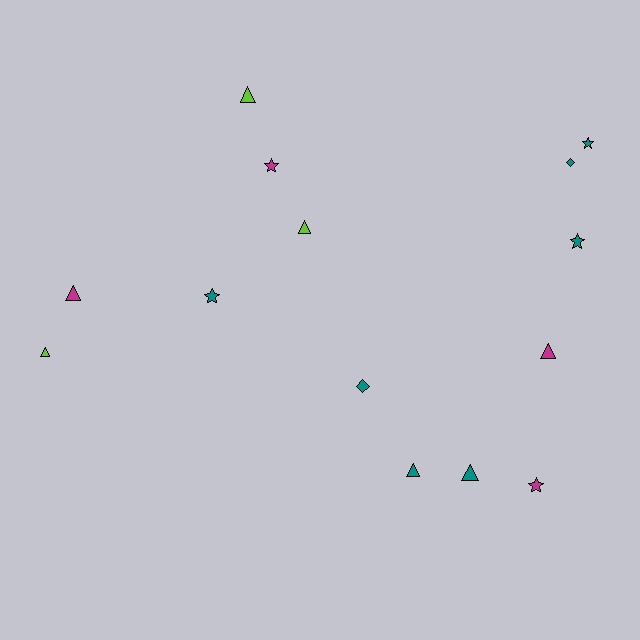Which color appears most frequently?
Teal, with 7 objects.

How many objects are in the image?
There are 14 objects.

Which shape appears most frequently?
Triangle, with 7 objects.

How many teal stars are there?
There are 3 teal stars.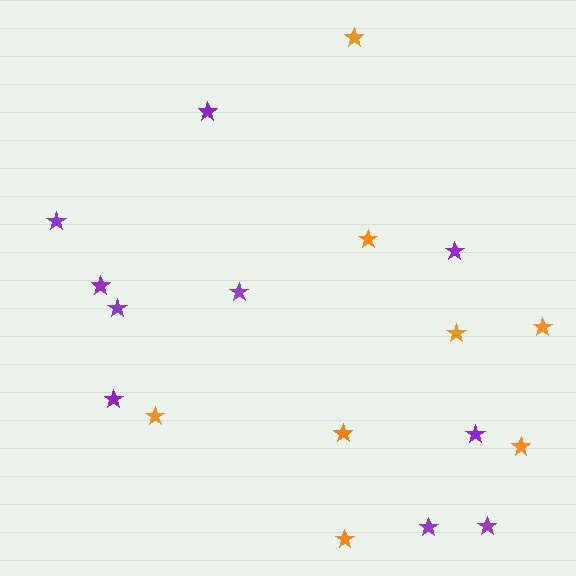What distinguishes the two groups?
There are 2 groups: one group of orange stars (8) and one group of purple stars (10).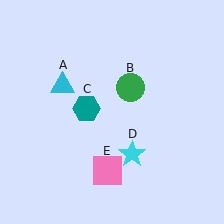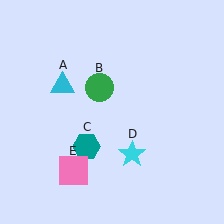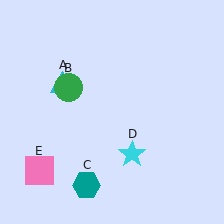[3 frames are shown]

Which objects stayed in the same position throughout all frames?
Cyan triangle (object A) and cyan star (object D) remained stationary.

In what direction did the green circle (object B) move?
The green circle (object B) moved left.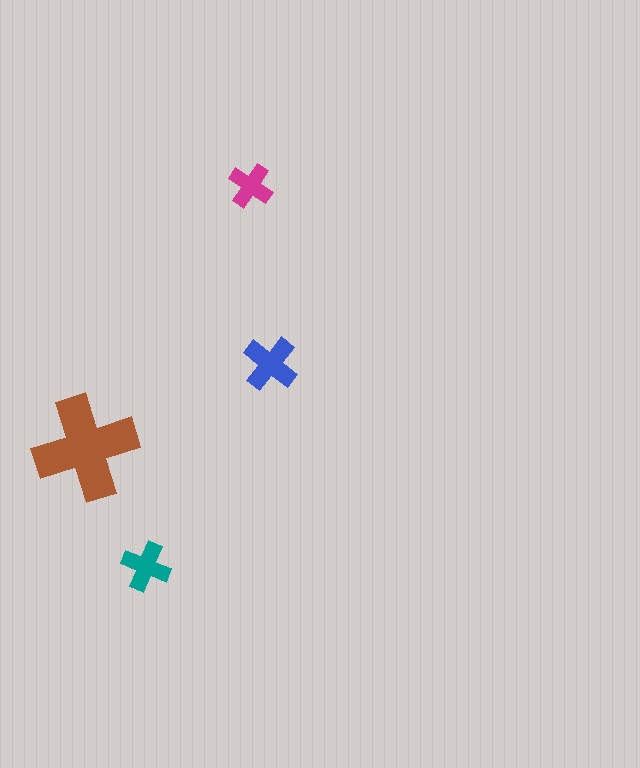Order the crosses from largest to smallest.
the brown one, the blue one, the teal one, the magenta one.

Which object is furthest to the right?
The blue cross is rightmost.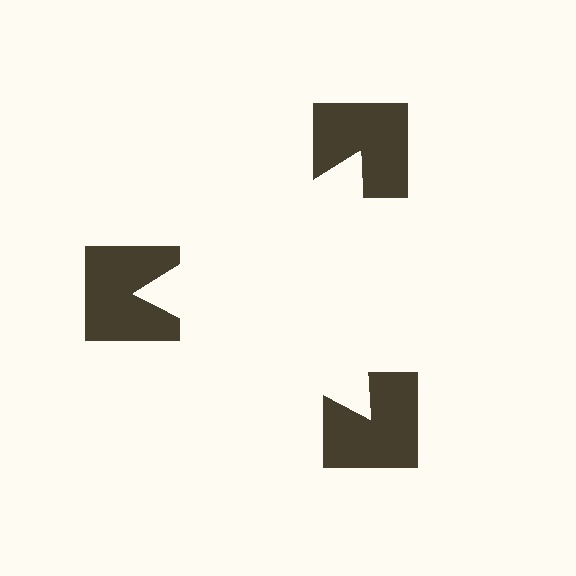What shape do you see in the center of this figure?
An illusory triangle — its edges are inferred from the aligned wedge cuts in the notched squares, not physically drawn.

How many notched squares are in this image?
There are 3 — one at each vertex of the illusory triangle.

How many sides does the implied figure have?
3 sides.